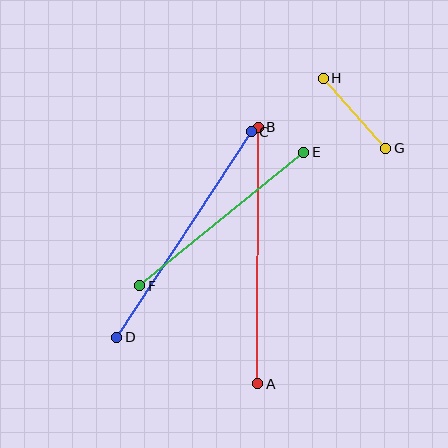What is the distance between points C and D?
The distance is approximately 246 pixels.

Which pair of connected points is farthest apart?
Points A and B are farthest apart.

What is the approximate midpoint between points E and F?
The midpoint is at approximately (222, 219) pixels.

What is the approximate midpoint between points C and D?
The midpoint is at approximately (184, 234) pixels.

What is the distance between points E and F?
The distance is approximately 211 pixels.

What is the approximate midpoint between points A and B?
The midpoint is at approximately (258, 255) pixels.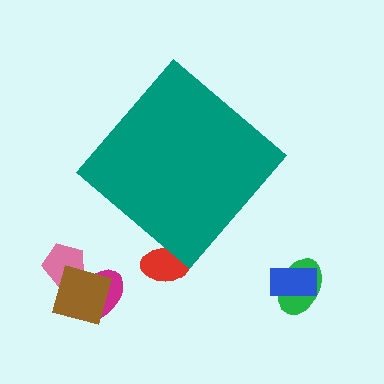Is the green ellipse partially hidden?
No, the green ellipse is fully visible.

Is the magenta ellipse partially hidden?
No, the magenta ellipse is fully visible.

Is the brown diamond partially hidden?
No, the brown diamond is fully visible.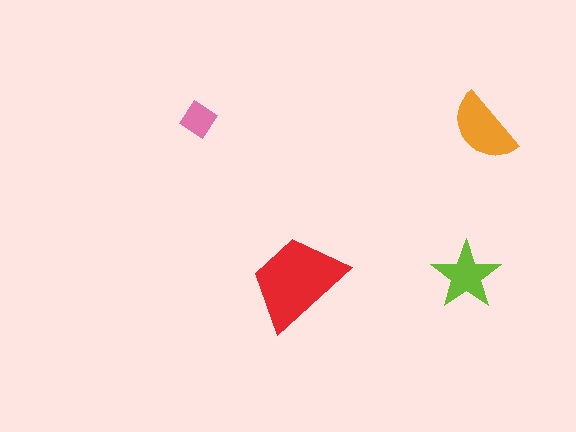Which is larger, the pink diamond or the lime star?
The lime star.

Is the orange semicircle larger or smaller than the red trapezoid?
Smaller.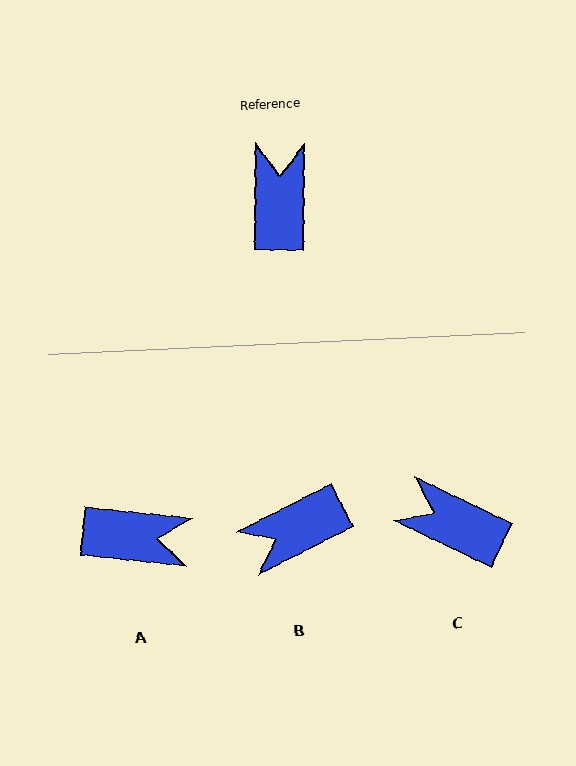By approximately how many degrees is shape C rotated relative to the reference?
Approximately 65 degrees counter-clockwise.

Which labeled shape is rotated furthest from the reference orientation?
B, about 118 degrees away.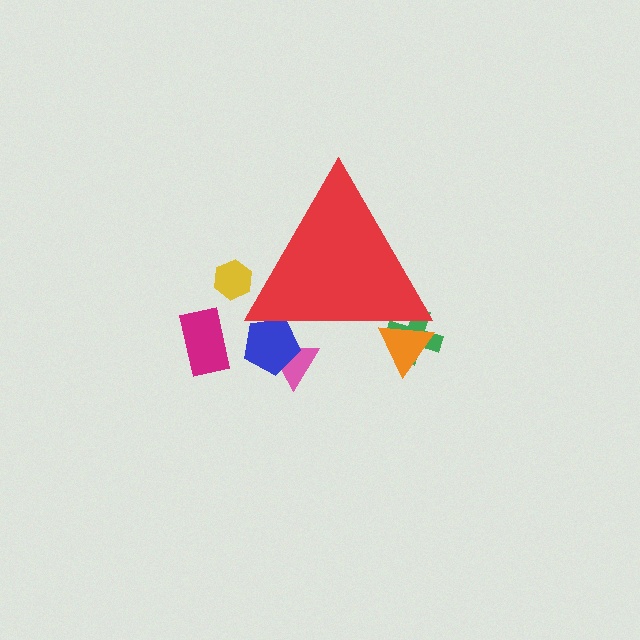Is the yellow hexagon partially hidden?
Yes, the yellow hexagon is partially hidden behind the red triangle.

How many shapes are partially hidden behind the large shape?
5 shapes are partially hidden.